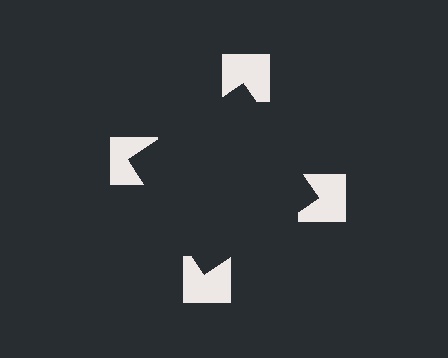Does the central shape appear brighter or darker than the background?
It typically appears slightly darker than the background, even though no actual brightness change is drawn.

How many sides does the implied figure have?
4 sides.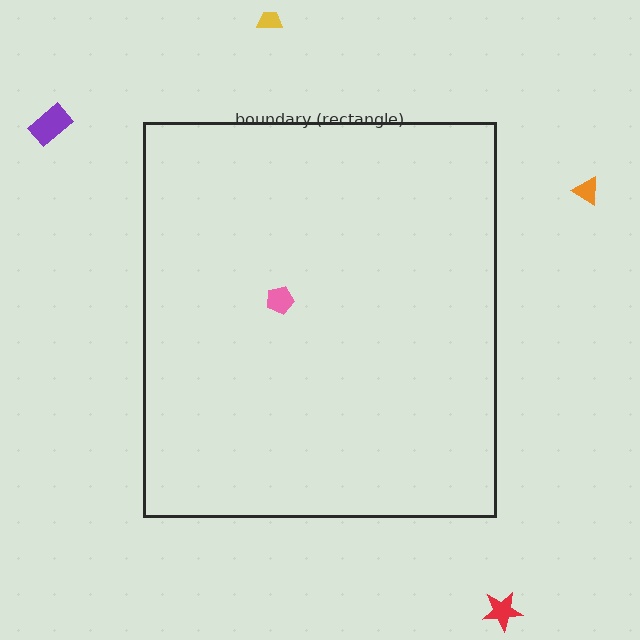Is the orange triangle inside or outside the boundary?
Outside.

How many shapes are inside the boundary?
1 inside, 4 outside.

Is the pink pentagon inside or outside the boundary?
Inside.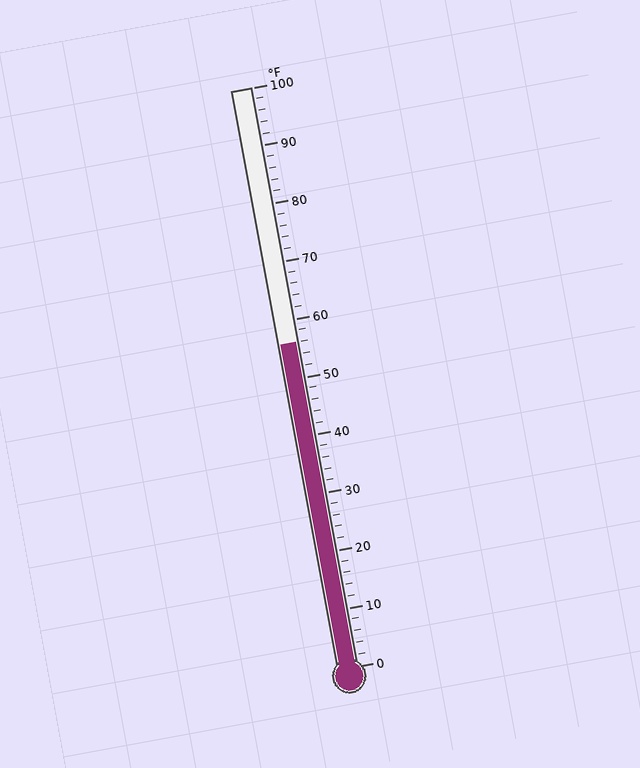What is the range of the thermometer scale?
The thermometer scale ranges from 0°F to 100°F.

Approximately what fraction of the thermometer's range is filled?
The thermometer is filled to approximately 55% of its range.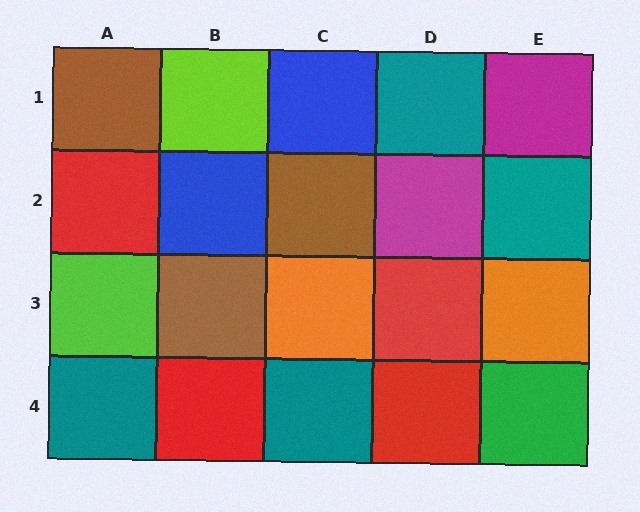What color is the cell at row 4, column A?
Teal.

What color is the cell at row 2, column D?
Magenta.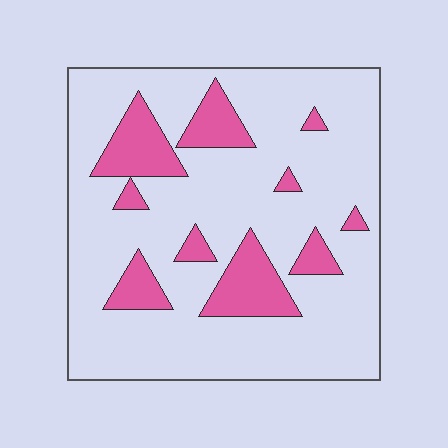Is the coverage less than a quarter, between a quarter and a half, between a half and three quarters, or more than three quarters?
Less than a quarter.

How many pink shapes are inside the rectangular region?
10.